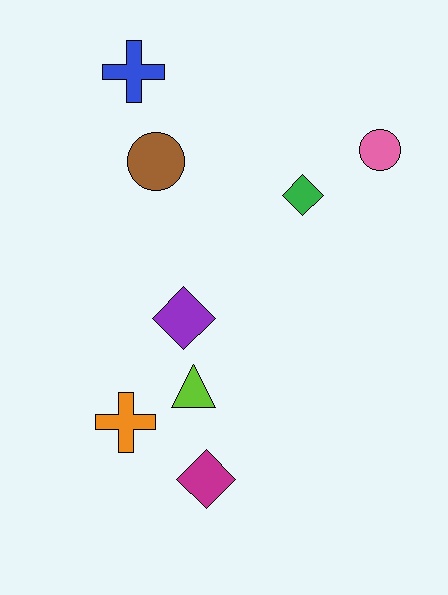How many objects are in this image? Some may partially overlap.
There are 8 objects.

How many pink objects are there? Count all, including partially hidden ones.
There is 1 pink object.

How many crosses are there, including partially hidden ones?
There are 2 crosses.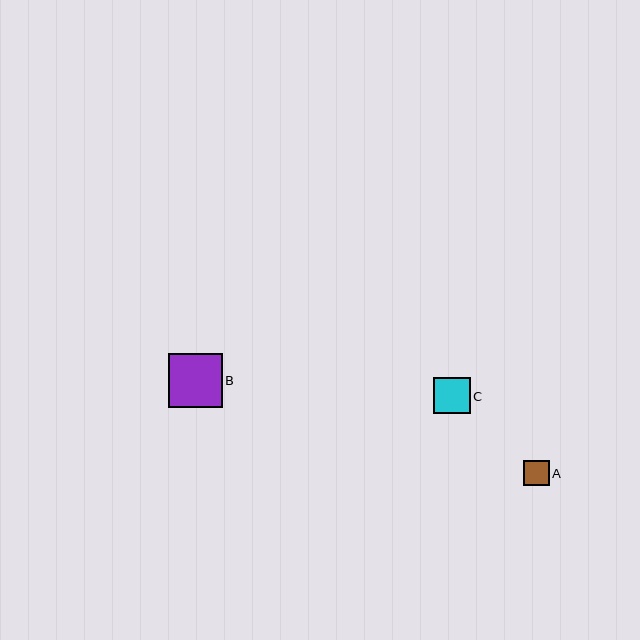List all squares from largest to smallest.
From largest to smallest: B, C, A.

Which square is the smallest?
Square A is the smallest with a size of approximately 25 pixels.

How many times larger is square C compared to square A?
Square C is approximately 1.4 times the size of square A.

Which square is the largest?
Square B is the largest with a size of approximately 54 pixels.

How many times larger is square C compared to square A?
Square C is approximately 1.4 times the size of square A.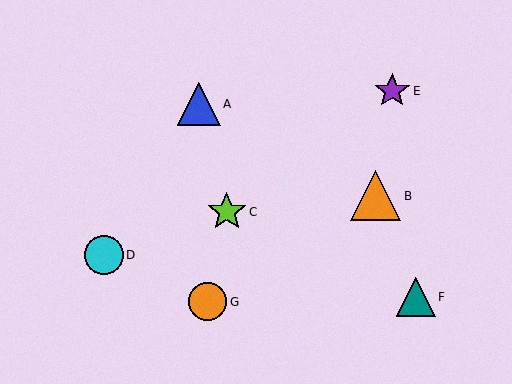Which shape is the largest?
The orange triangle (labeled B) is the largest.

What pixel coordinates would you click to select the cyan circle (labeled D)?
Click at (104, 255) to select the cyan circle D.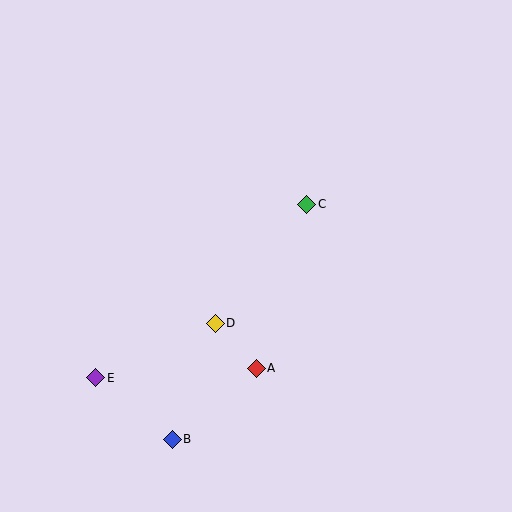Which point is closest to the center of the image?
Point C at (307, 204) is closest to the center.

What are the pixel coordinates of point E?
Point E is at (96, 378).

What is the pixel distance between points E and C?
The distance between E and C is 273 pixels.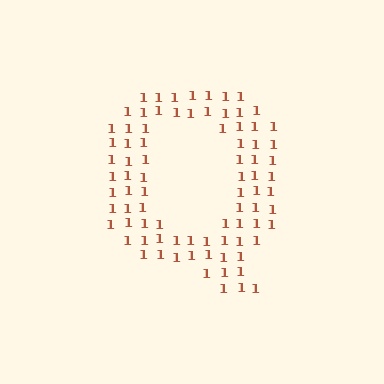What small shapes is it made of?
It is made of small digit 1's.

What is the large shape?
The large shape is the letter Q.